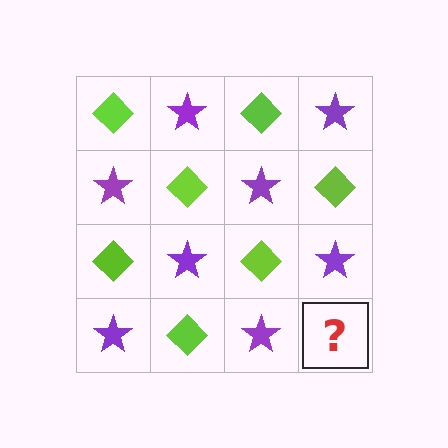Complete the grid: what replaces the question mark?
The question mark should be replaced with a lime diamond.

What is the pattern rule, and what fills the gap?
The rule is that it alternates lime diamond and purple star in a checkerboard pattern. The gap should be filled with a lime diamond.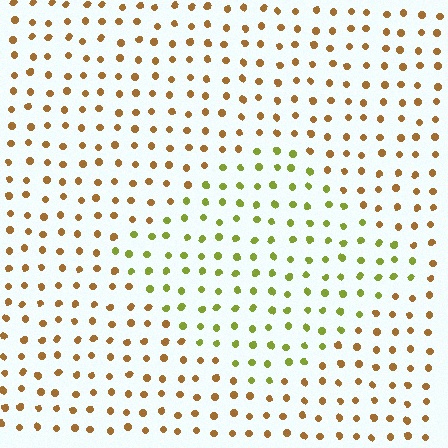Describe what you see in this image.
The image is filled with small brown elements in a uniform arrangement. A diamond-shaped region is visible where the elements are tinted to a slightly different hue, forming a subtle color boundary.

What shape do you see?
I see a diamond.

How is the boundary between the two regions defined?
The boundary is defined purely by a slight shift in hue (about 46 degrees). Spacing, size, and orientation are identical on both sides.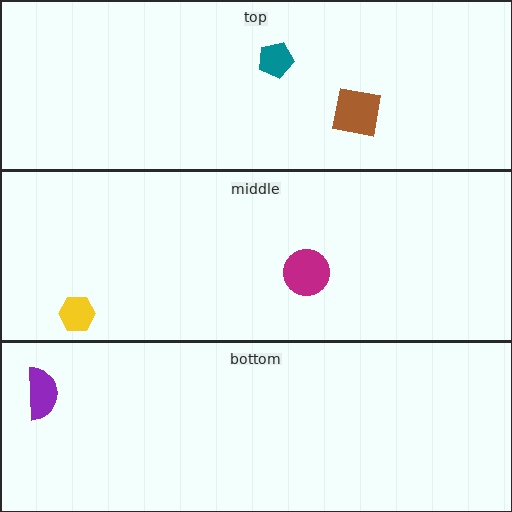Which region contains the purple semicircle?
The bottom region.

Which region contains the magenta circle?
The middle region.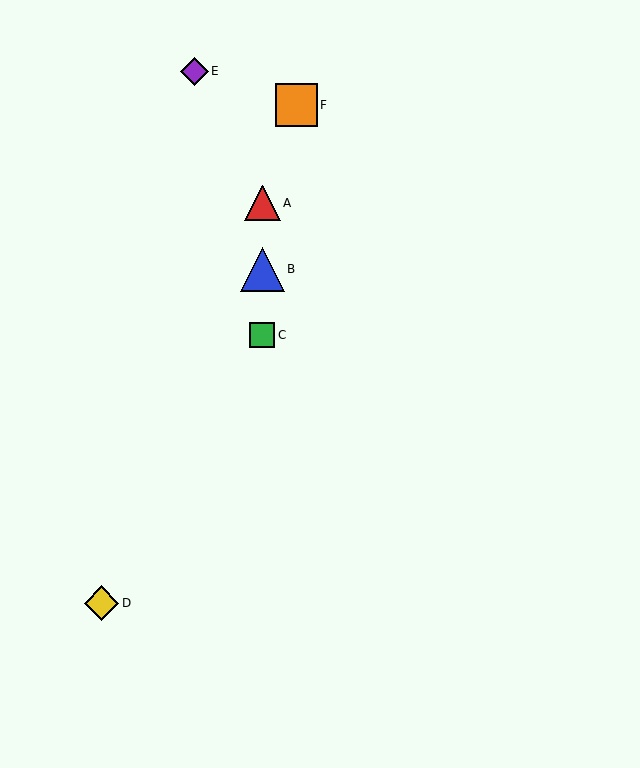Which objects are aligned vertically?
Objects A, B, C are aligned vertically.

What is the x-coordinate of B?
Object B is at x≈262.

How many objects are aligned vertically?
3 objects (A, B, C) are aligned vertically.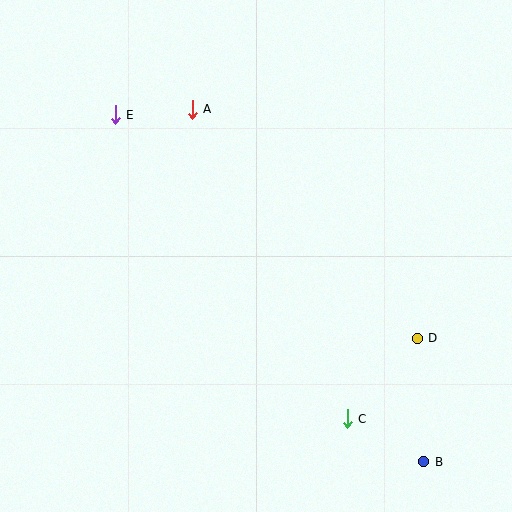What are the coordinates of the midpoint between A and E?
The midpoint between A and E is at (154, 112).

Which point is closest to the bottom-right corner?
Point B is closest to the bottom-right corner.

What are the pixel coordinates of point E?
Point E is at (115, 115).